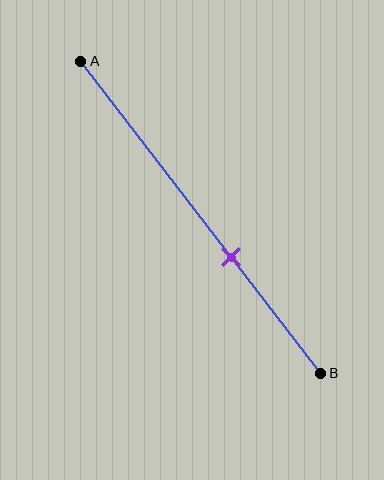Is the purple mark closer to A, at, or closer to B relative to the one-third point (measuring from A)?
The purple mark is closer to point B than the one-third point of segment AB.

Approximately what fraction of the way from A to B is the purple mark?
The purple mark is approximately 65% of the way from A to B.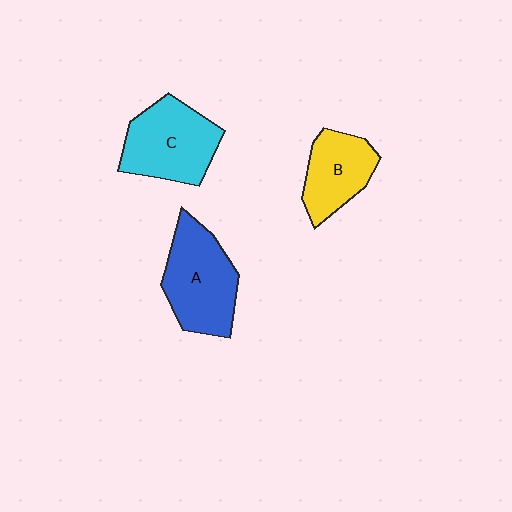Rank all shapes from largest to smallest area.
From largest to smallest: A (blue), C (cyan), B (yellow).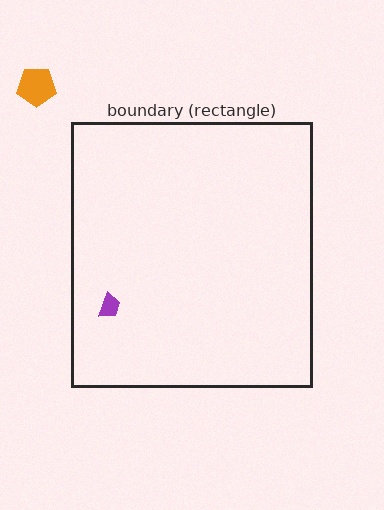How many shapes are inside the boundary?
1 inside, 1 outside.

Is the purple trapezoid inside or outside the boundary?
Inside.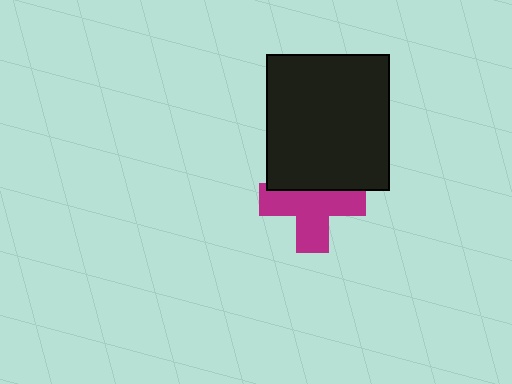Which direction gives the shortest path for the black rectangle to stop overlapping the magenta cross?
Moving up gives the shortest separation.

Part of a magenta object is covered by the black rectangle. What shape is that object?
It is a cross.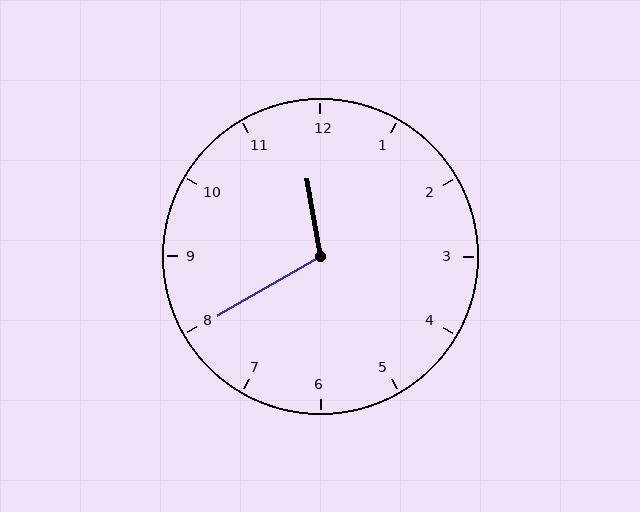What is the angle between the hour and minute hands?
Approximately 110 degrees.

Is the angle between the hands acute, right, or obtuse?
It is obtuse.